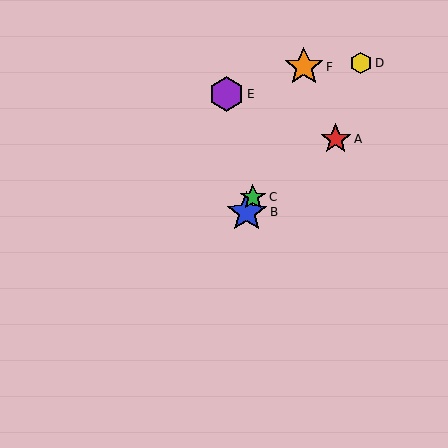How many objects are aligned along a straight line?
3 objects (B, C, F) are aligned along a straight line.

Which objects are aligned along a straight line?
Objects B, C, F are aligned along a straight line.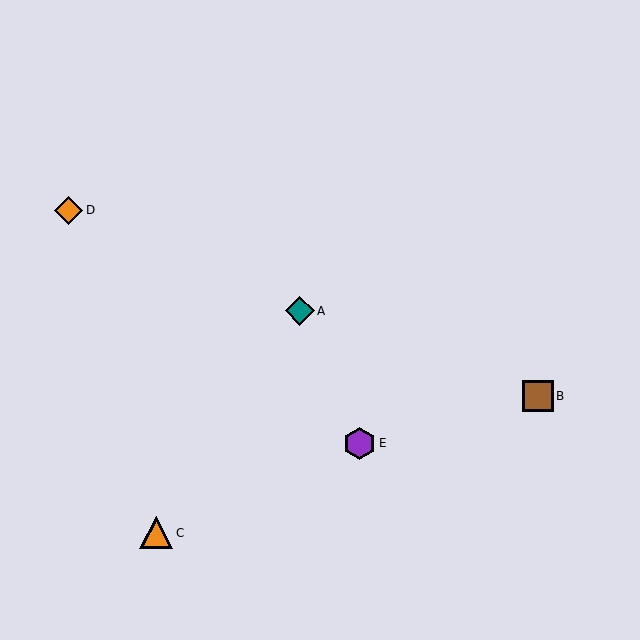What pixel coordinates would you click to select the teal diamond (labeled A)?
Click at (300, 311) to select the teal diamond A.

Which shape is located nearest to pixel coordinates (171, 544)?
The orange triangle (labeled C) at (156, 533) is nearest to that location.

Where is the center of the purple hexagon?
The center of the purple hexagon is at (360, 443).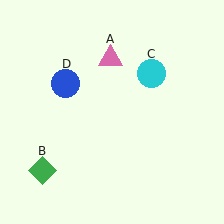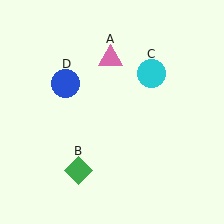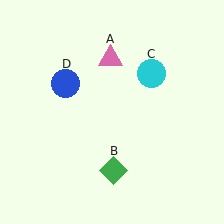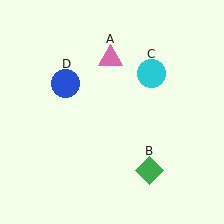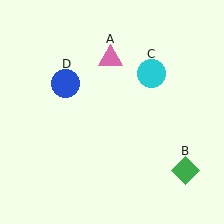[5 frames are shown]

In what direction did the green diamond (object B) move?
The green diamond (object B) moved right.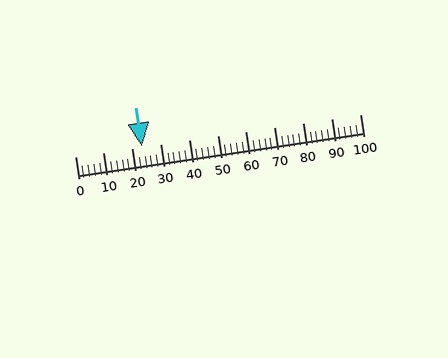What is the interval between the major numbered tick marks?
The major tick marks are spaced 10 units apart.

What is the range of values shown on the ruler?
The ruler shows values from 0 to 100.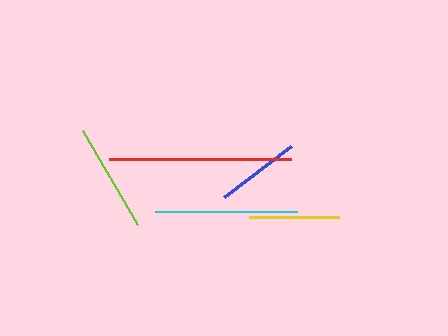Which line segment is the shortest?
The blue line is the shortest at approximately 85 pixels.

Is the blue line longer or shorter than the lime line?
The lime line is longer than the blue line.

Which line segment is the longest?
The red line is the longest at approximately 182 pixels.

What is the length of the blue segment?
The blue segment is approximately 85 pixels long.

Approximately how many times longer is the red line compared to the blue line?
The red line is approximately 2.2 times the length of the blue line.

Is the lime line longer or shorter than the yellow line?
The lime line is longer than the yellow line.